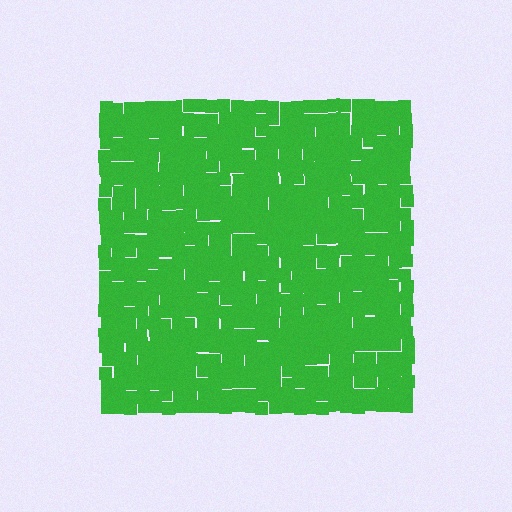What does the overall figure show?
The overall figure shows a square.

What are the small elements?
The small elements are squares.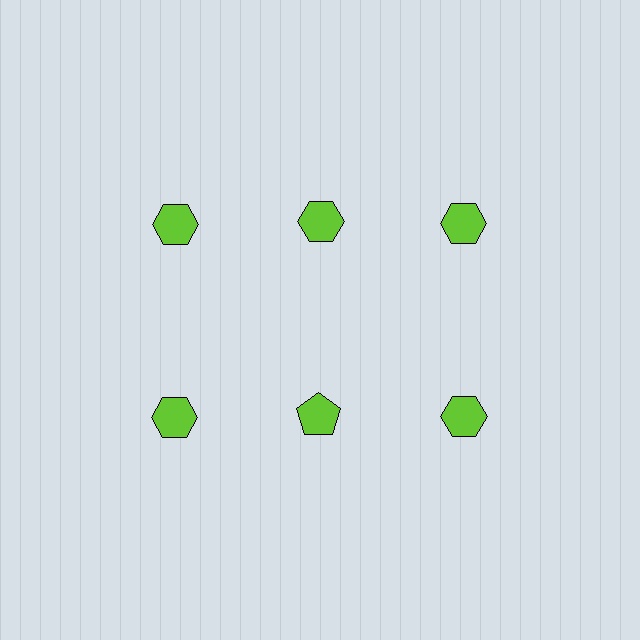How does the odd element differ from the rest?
It has a different shape: pentagon instead of hexagon.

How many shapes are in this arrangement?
There are 6 shapes arranged in a grid pattern.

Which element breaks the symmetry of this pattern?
The lime pentagon in the second row, second from left column breaks the symmetry. All other shapes are lime hexagons.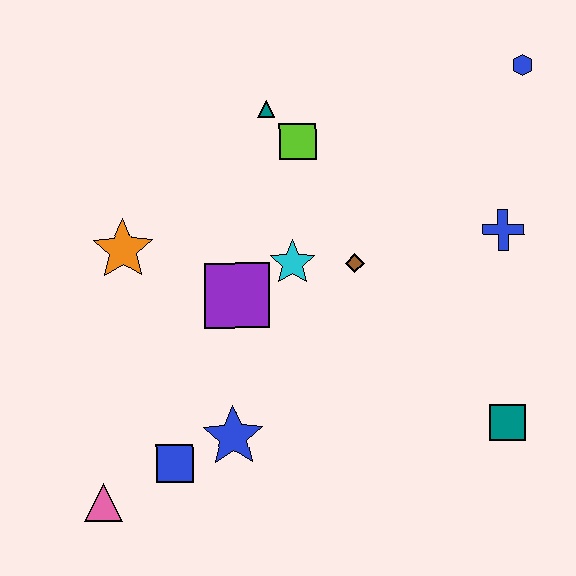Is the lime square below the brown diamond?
No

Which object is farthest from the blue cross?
The pink triangle is farthest from the blue cross.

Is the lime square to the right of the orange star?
Yes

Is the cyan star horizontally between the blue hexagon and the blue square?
Yes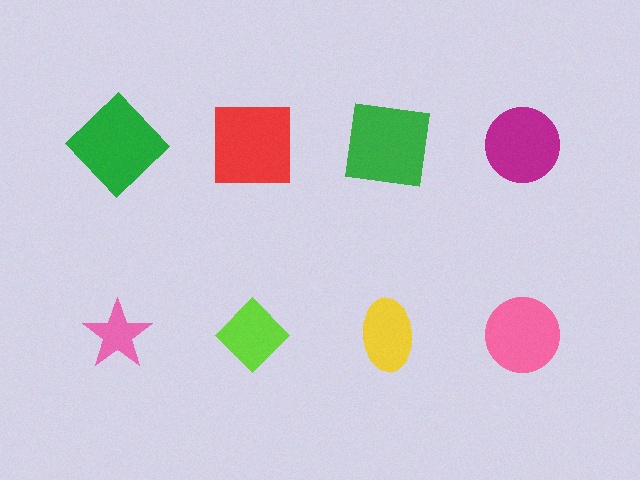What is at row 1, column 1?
A green diamond.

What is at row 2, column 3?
A yellow ellipse.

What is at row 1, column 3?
A green square.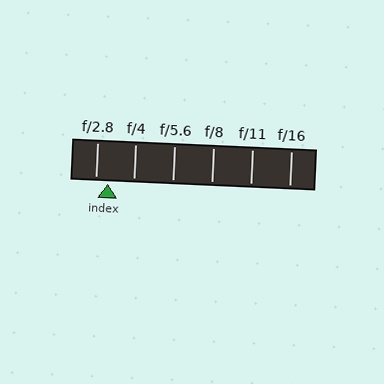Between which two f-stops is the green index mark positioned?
The index mark is between f/2.8 and f/4.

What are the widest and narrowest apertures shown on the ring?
The widest aperture shown is f/2.8 and the narrowest is f/16.